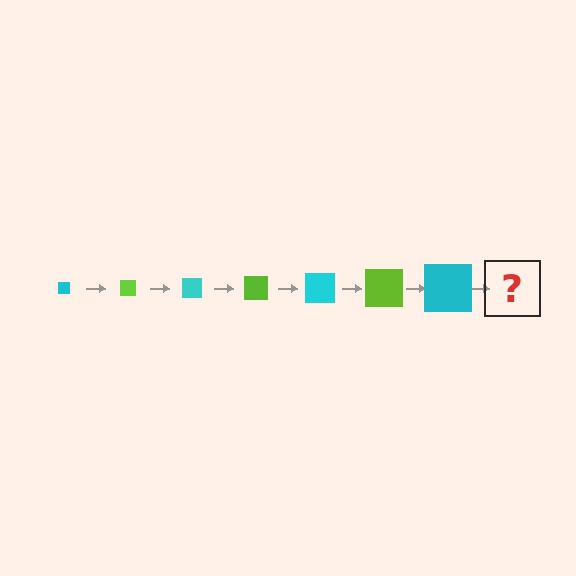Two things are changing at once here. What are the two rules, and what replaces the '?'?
The two rules are that the square grows larger each step and the color cycles through cyan and lime. The '?' should be a lime square, larger than the previous one.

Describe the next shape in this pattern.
It should be a lime square, larger than the previous one.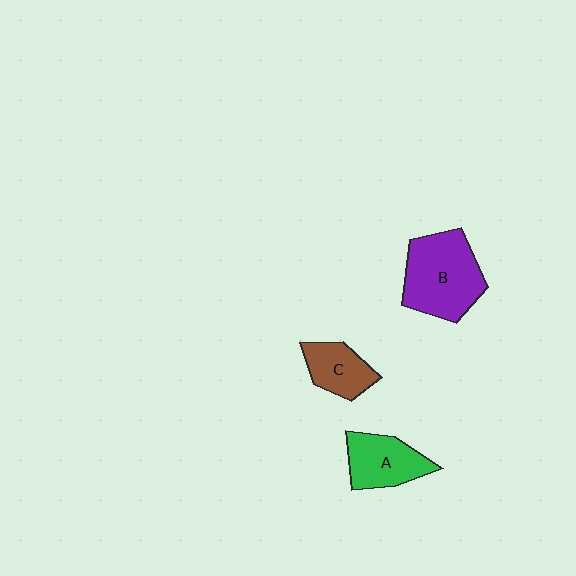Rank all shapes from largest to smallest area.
From largest to smallest: B (purple), A (green), C (brown).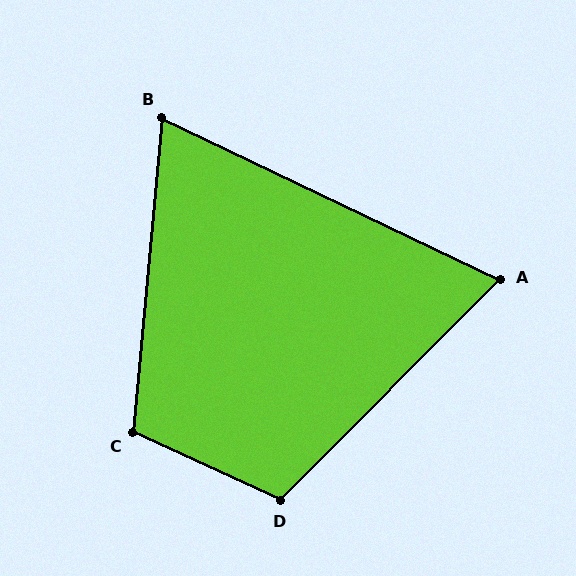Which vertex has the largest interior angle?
D, at approximately 110 degrees.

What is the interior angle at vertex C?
Approximately 109 degrees (obtuse).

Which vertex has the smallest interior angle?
B, at approximately 70 degrees.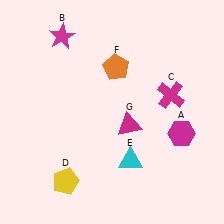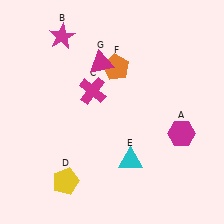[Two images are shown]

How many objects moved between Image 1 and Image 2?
2 objects moved between the two images.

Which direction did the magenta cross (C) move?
The magenta cross (C) moved left.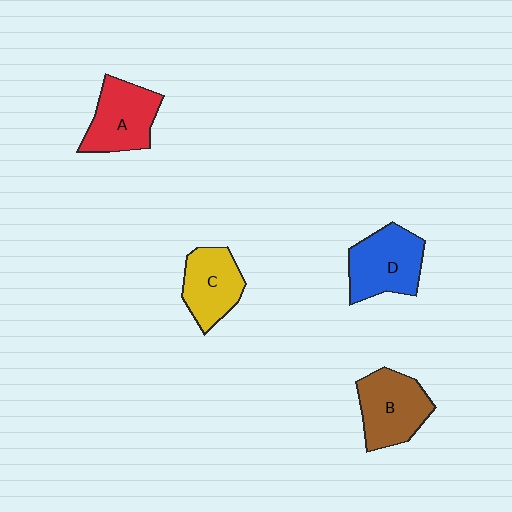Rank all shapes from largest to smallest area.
From largest to smallest: D (blue), B (brown), A (red), C (yellow).